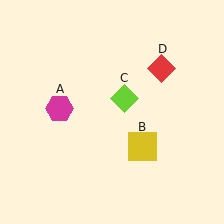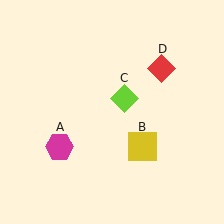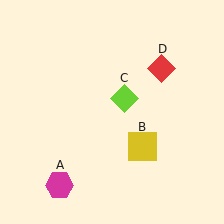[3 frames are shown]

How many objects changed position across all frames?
1 object changed position: magenta hexagon (object A).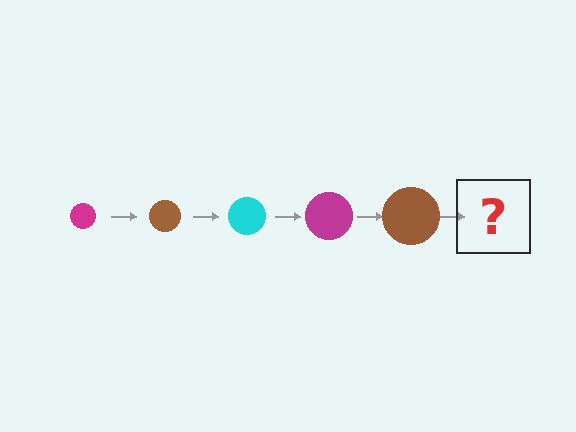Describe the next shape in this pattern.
It should be a cyan circle, larger than the previous one.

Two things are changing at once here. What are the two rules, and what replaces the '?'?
The two rules are that the circle grows larger each step and the color cycles through magenta, brown, and cyan. The '?' should be a cyan circle, larger than the previous one.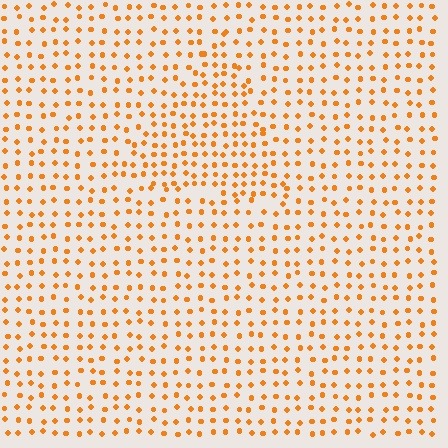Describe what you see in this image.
The image contains small orange elements arranged at two different densities. A triangle-shaped region is visible where the elements are more densely packed than the surrounding area.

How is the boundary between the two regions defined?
The boundary is defined by a change in element density (approximately 1.5x ratio). All elements are the same color, size, and shape.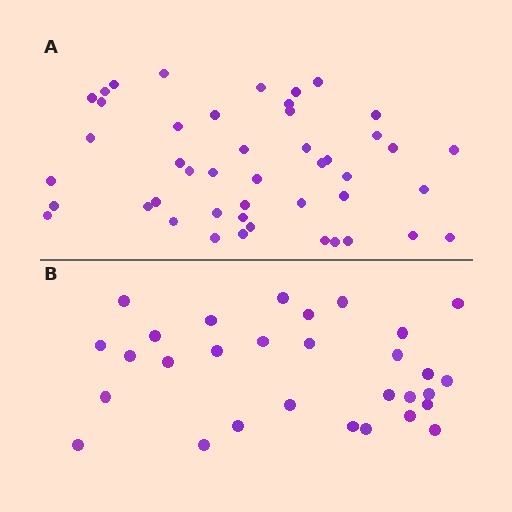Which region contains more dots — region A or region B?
Region A (the top region) has more dots.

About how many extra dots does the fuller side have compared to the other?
Region A has approximately 15 more dots than region B.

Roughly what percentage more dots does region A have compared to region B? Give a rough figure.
About 55% more.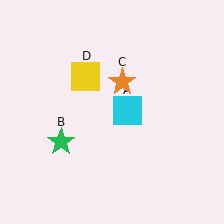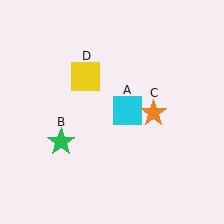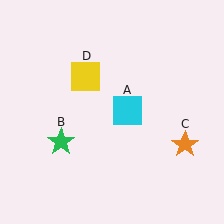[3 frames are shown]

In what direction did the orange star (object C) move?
The orange star (object C) moved down and to the right.